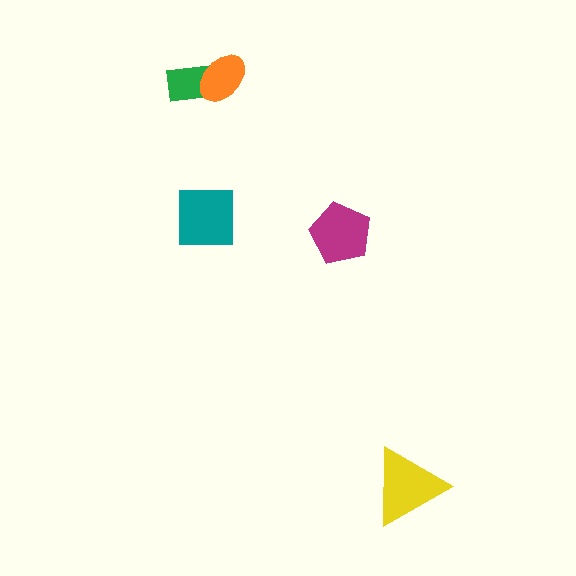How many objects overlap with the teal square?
0 objects overlap with the teal square.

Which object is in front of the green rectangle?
The orange ellipse is in front of the green rectangle.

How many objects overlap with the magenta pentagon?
0 objects overlap with the magenta pentagon.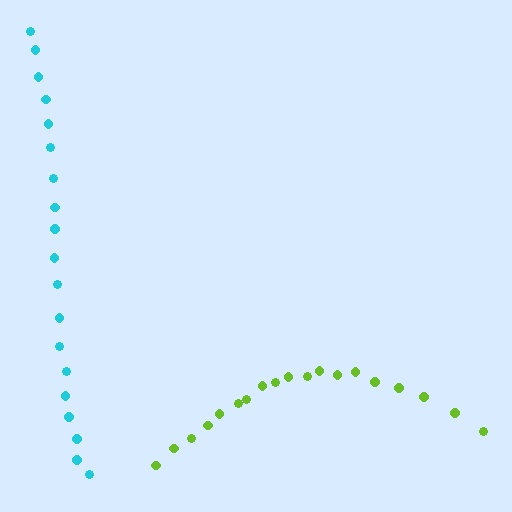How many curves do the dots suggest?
There are 2 distinct paths.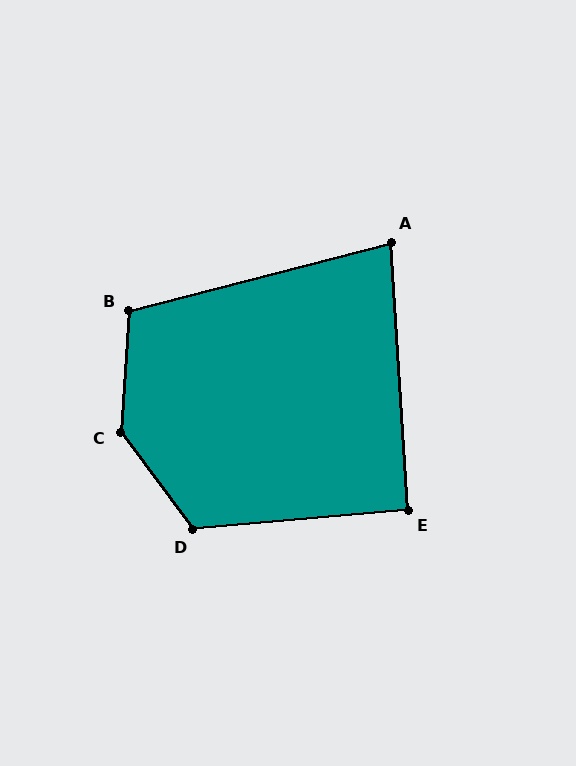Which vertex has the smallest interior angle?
A, at approximately 79 degrees.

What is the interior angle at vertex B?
Approximately 109 degrees (obtuse).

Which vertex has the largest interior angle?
C, at approximately 139 degrees.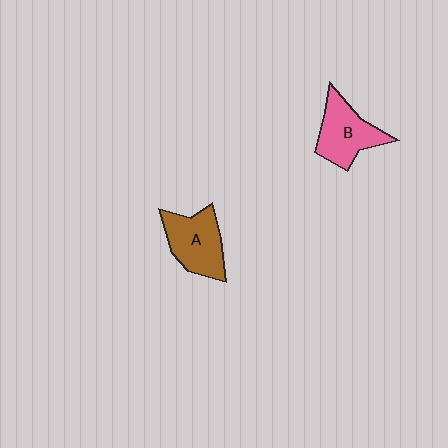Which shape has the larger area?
Shape A (brown).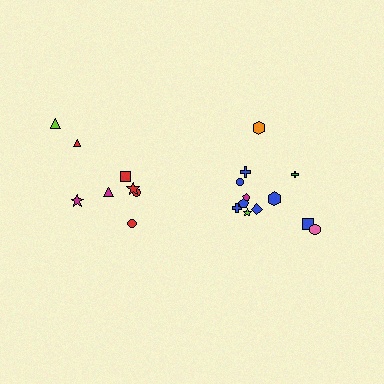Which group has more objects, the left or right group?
The right group.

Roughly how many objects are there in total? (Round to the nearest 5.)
Roughly 20 objects in total.